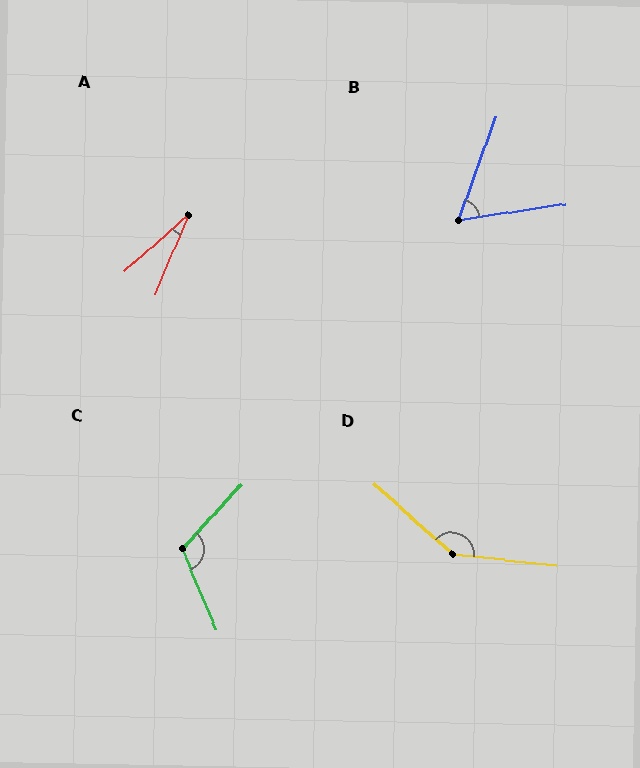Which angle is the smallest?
A, at approximately 25 degrees.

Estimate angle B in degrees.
Approximately 62 degrees.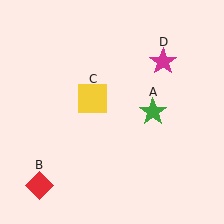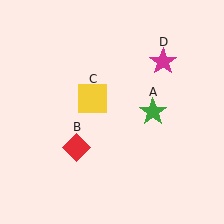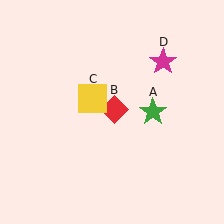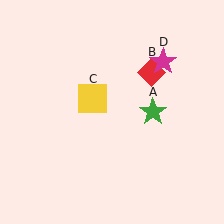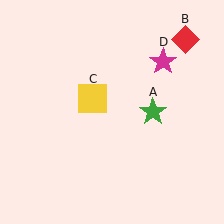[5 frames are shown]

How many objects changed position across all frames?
1 object changed position: red diamond (object B).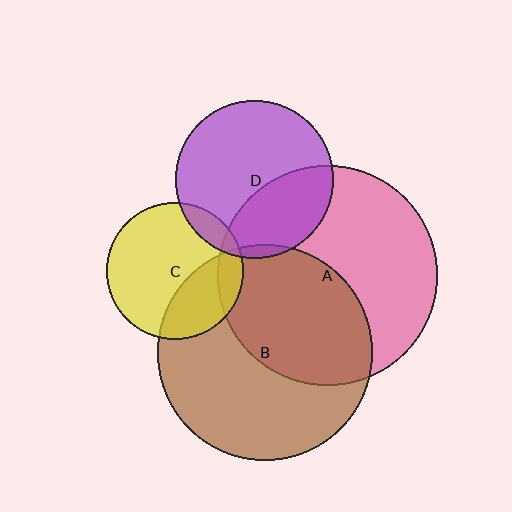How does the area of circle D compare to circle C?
Approximately 1.3 times.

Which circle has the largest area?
Circle A (pink).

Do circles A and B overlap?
Yes.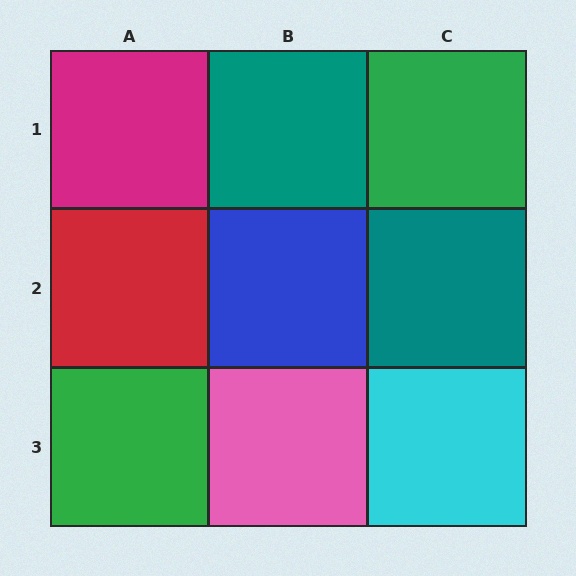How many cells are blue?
1 cell is blue.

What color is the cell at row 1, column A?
Magenta.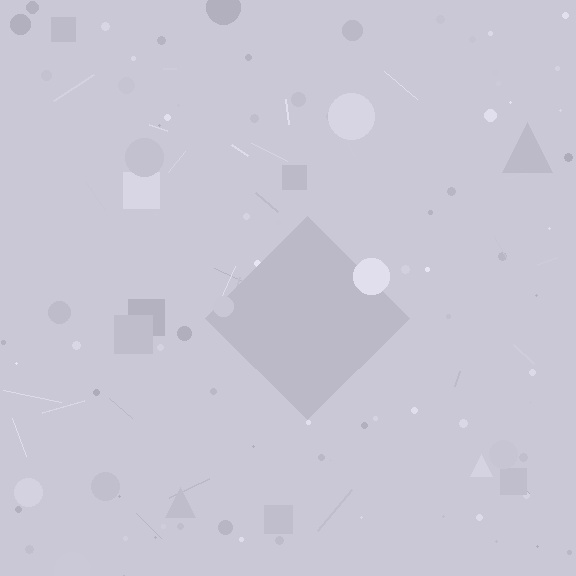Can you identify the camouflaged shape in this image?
The camouflaged shape is a diamond.